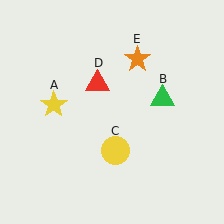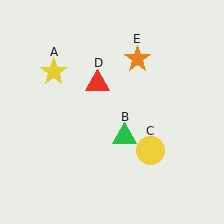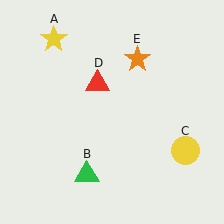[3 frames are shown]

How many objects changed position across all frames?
3 objects changed position: yellow star (object A), green triangle (object B), yellow circle (object C).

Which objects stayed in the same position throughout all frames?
Red triangle (object D) and orange star (object E) remained stationary.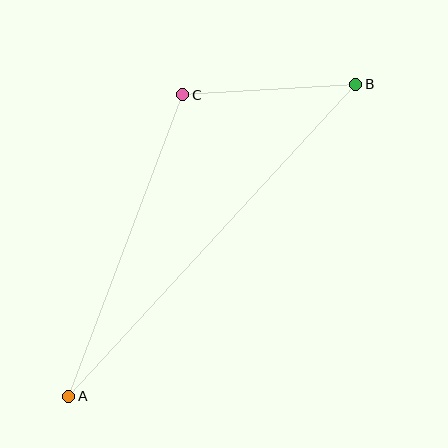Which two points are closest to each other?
Points B and C are closest to each other.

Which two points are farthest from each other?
Points A and B are farthest from each other.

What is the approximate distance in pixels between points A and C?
The distance between A and C is approximately 322 pixels.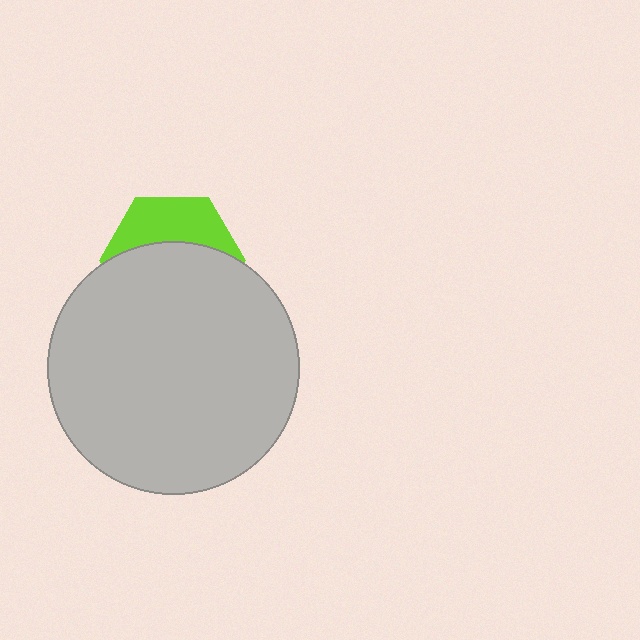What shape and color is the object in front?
The object in front is a light gray circle.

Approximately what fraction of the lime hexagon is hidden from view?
Roughly 63% of the lime hexagon is hidden behind the light gray circle.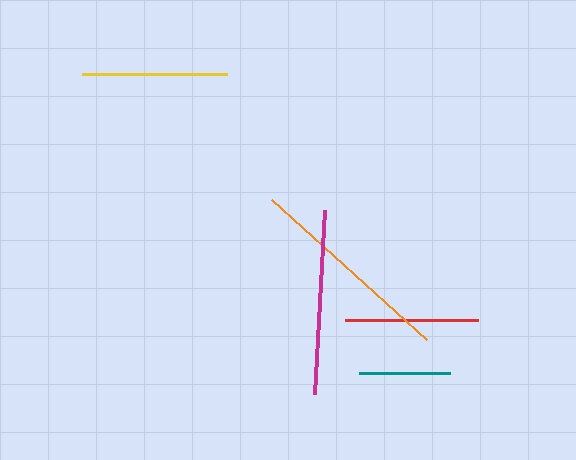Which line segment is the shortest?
The teal line is the shortest at approximately 91 pixels.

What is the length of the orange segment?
The orange segment is approximately 209 pixels long.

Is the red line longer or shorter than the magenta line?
The magenta line is longer than the red line.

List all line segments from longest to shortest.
From longest to shortest: orange, magenta, yellow, red, teal.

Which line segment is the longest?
The orange line is the longest at approximately 209 pixels.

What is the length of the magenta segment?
The magenta segment is approximately 185 pixels long.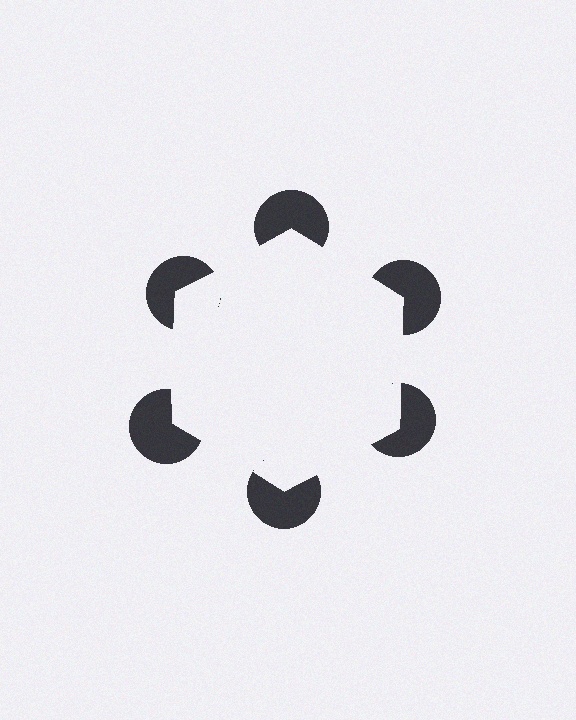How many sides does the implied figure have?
6 sides.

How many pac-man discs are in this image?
There are 6 — one at each vertex of the illusory hexagon.